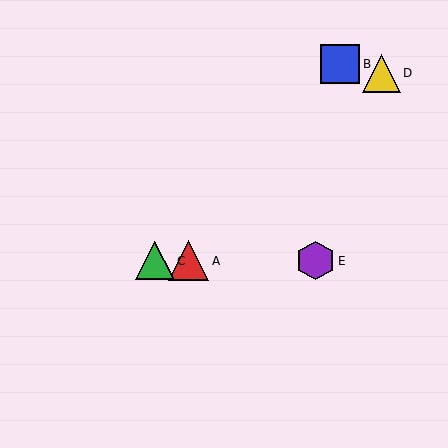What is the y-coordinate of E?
Object E is at y≈261.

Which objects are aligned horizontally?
Objects A, C, E are aligned horizontally.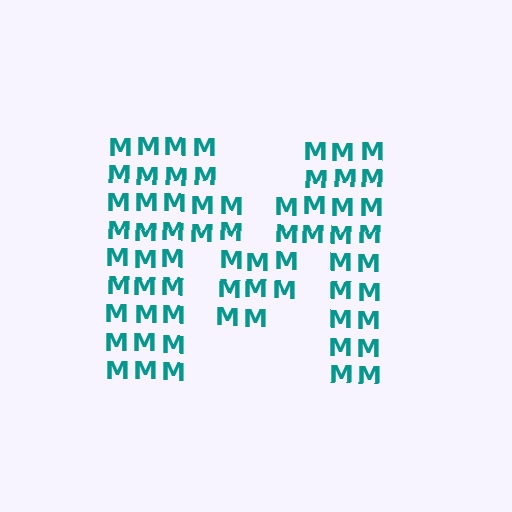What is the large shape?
The large shape is the letter M.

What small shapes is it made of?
It is made of small letter M's.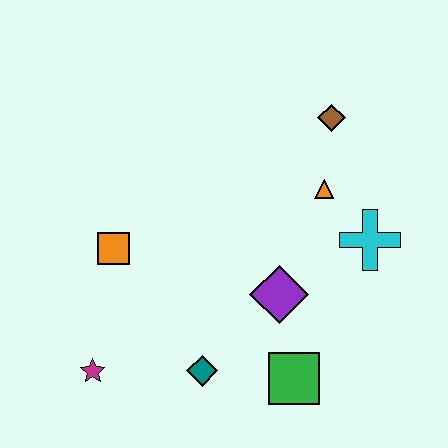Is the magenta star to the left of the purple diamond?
Yes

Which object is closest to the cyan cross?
The orange triangle is closest to the cyan cross.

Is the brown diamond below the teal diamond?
No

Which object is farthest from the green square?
The brown diamond is farthest from the green square.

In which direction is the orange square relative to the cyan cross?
The orange square is to the left of the cyan cross.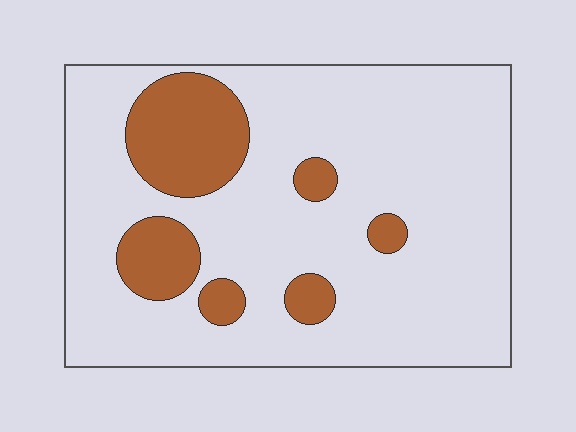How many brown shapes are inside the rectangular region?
6.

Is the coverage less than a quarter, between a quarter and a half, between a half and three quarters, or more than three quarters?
Less than a quarter.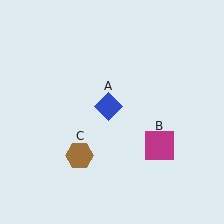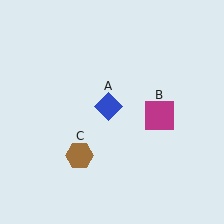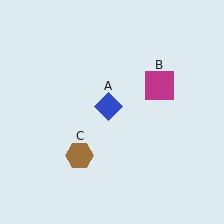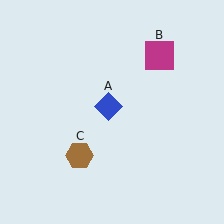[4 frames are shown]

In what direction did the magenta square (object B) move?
The magenta square (object B) moved up.